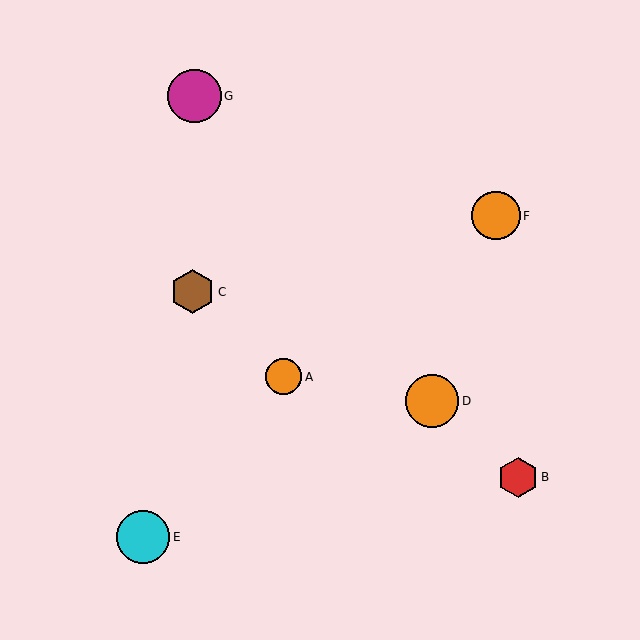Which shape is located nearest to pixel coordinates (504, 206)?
The orange circle (labeled F) at (496, 216) is nearest to that location.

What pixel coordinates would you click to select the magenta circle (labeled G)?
Click at (195, 96) to select the magenta circle G.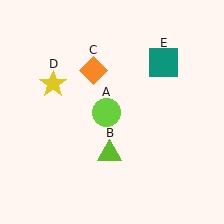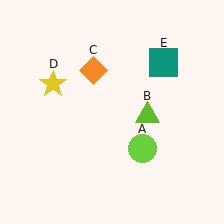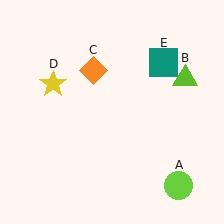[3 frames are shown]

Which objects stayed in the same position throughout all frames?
Orange diamond (object C) and yellow star (object D) and teal square (object E) remained stationary.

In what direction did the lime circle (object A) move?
The lime circle (object A) moved down and to the right.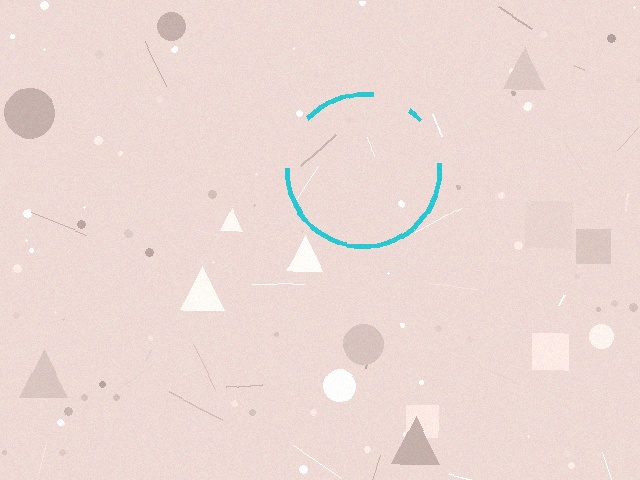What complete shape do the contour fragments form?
The contour fragments form a circle.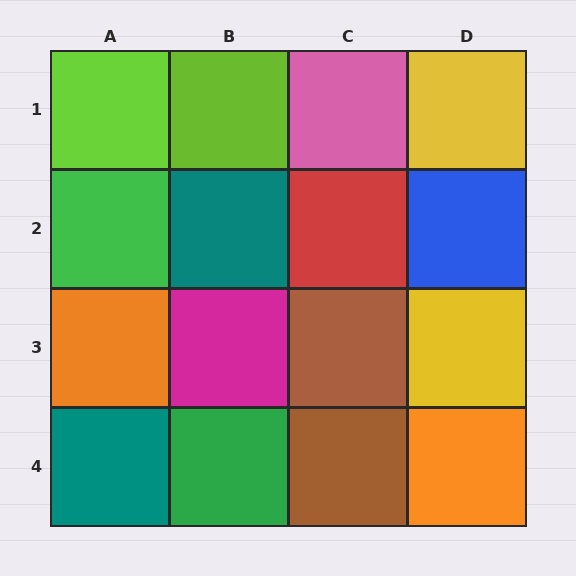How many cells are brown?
2 cells are brown.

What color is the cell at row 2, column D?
Blue.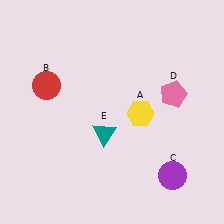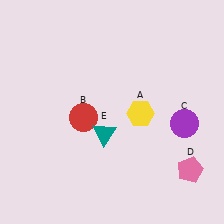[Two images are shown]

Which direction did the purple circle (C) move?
The purple circle (C) moved up.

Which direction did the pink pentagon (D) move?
The pink pentagon (D) moved down.